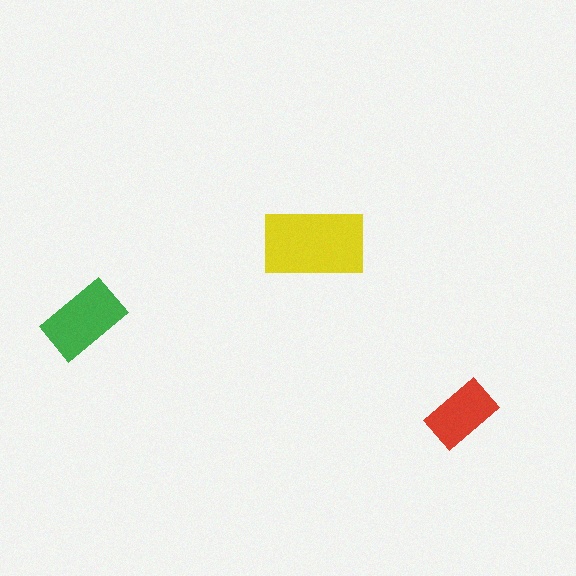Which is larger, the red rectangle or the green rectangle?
The green one.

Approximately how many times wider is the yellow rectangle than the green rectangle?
About 1.5 times wider.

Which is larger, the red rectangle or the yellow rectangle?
The yellow one.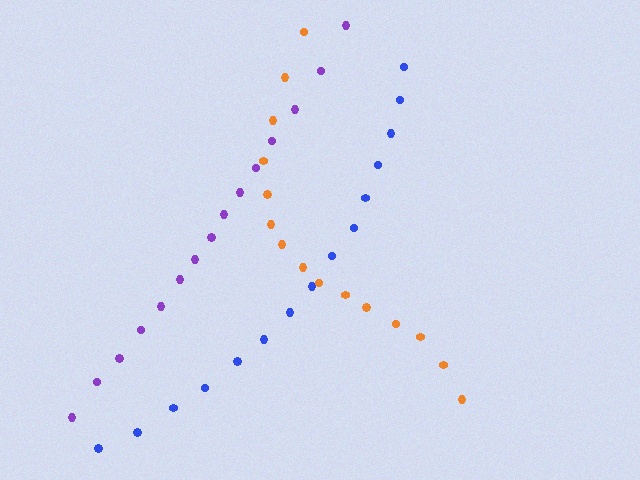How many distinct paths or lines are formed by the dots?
There are 3 distinct paths.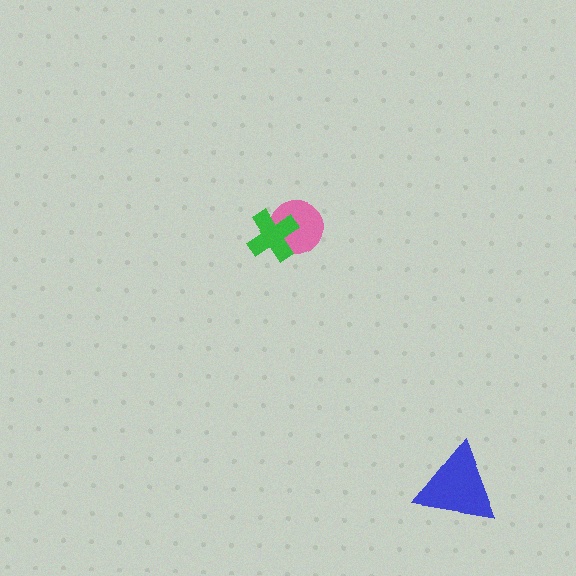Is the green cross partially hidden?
No, no other shape covers it.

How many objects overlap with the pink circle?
1 object overlaps with the pink circle.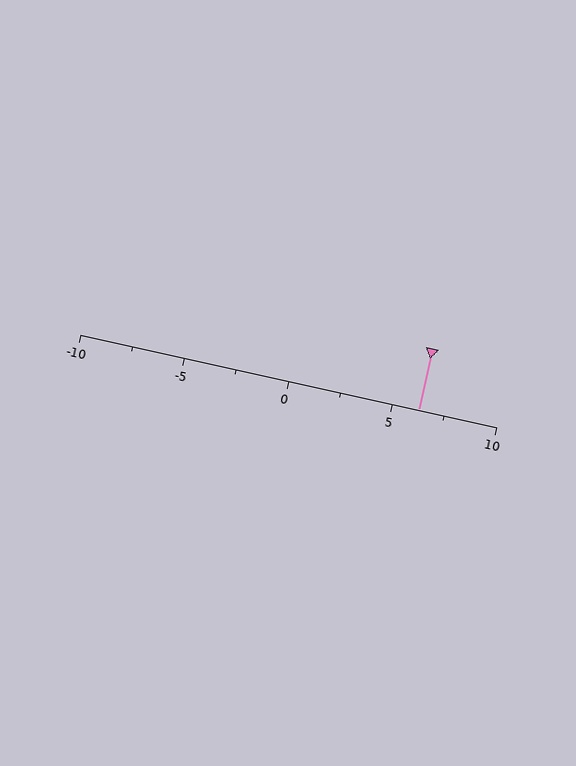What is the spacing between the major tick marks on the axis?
The major ticks are spaced 5 apart.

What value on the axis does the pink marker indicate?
The marker indicates approximately 6.2.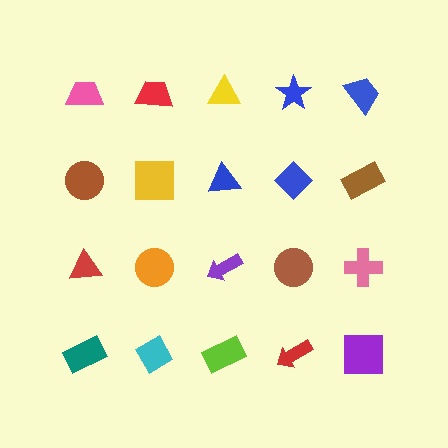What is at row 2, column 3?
A blue triangle.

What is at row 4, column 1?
A teal rectangle.